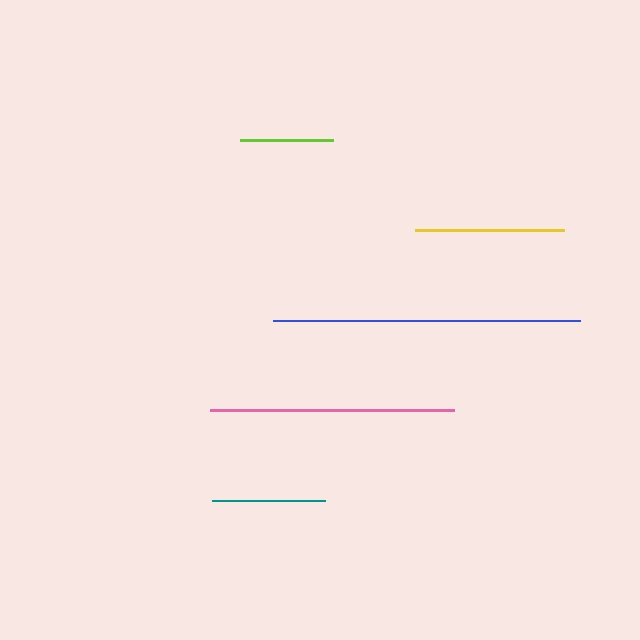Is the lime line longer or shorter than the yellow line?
The yellow line is longer than the lime line.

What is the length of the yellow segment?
The yellow segment is approximately 149 pixels long.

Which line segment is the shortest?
The lime line is the shortest at approximately 93 pixels.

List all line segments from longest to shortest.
From longest to shortest: blue, pink, yellow, teal, lime.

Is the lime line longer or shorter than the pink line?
The pink line is longer than the lime line.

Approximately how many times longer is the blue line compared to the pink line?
The blue line is approximately 1.3 times the length of the pink line.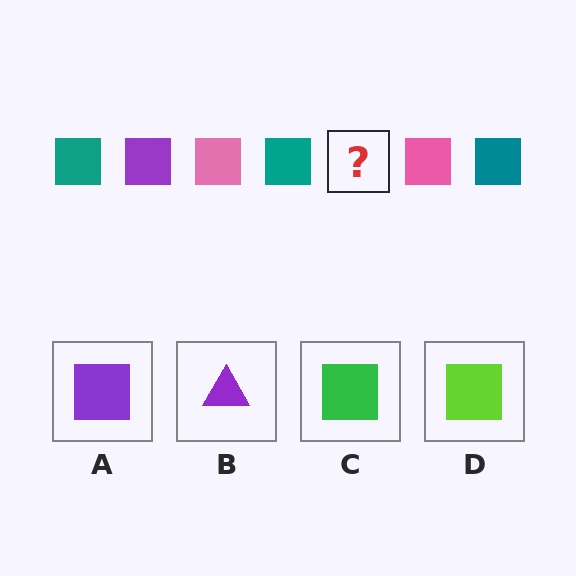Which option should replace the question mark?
Option A.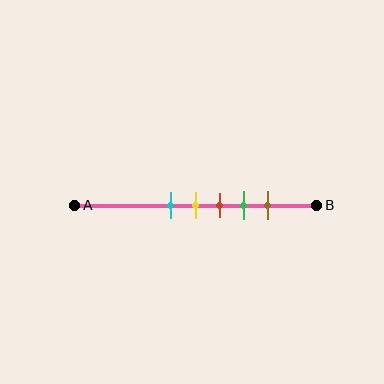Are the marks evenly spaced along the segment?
Yes, the marks are approximately evenly spaced.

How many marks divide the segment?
There are 5 marks dividing the segment.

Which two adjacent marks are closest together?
The cyan and yellow marks are the closest adjacent pair.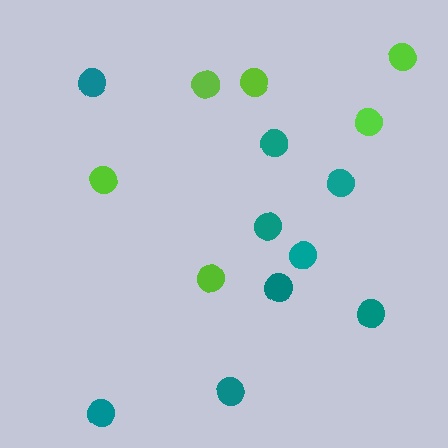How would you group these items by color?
There are 2 groups: one group of teal circles (9) and one group of lime circles (6).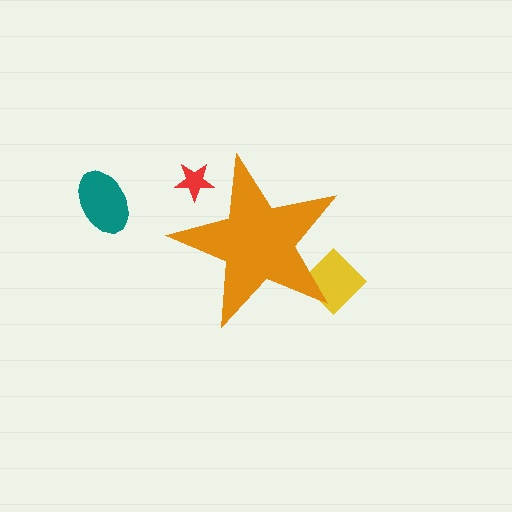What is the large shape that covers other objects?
An orange star.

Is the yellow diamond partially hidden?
Yes, the yellow diamond is partially hidden behind the orange star.